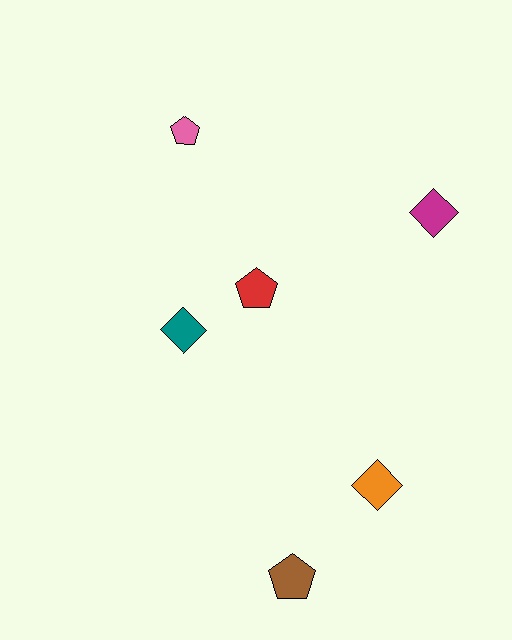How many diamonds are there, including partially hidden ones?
There are 3 diamonds.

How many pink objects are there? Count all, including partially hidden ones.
There is 1 pink object.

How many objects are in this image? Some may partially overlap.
There are 6 objects.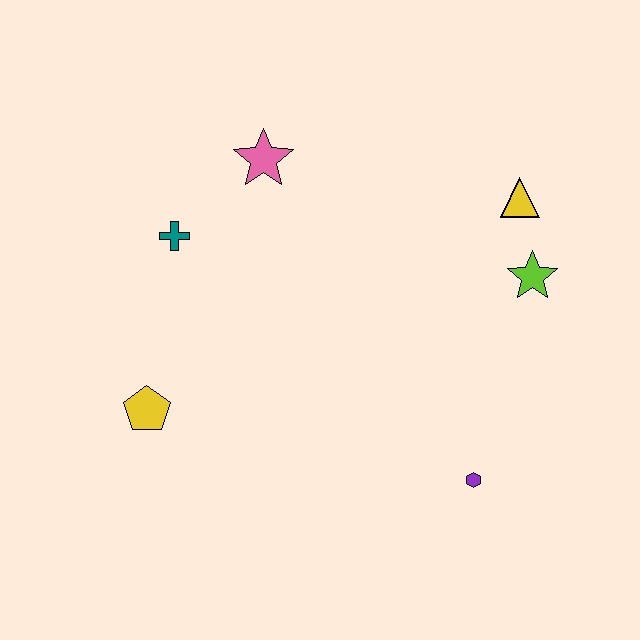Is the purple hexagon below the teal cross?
Yes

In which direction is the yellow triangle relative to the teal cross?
The yellow triangle is to the right of the teal cross.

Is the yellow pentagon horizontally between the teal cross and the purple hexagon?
No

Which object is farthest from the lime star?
The yellow pentagon is farthest from the lime star.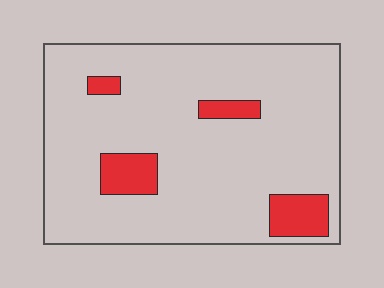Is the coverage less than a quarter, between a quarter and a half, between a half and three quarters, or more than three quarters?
Less than a quarter.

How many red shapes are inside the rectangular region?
4.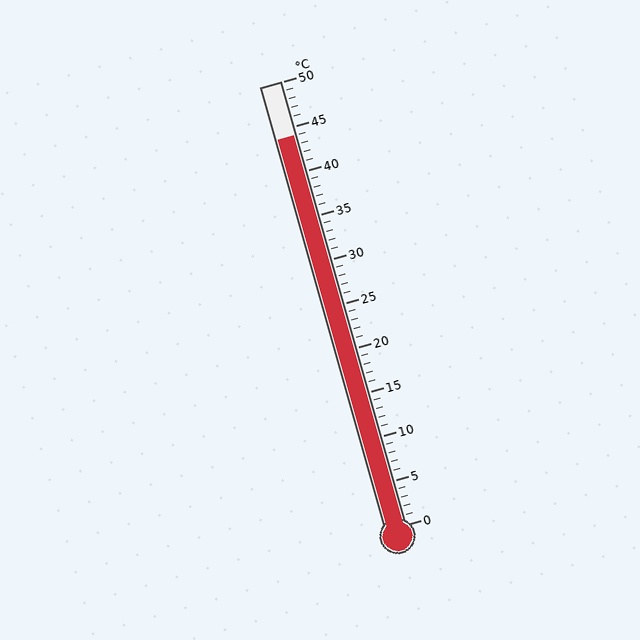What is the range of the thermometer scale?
The thermometer scale ranges from 0°C to 50°C.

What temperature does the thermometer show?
The thermometer shows approximately 44°C.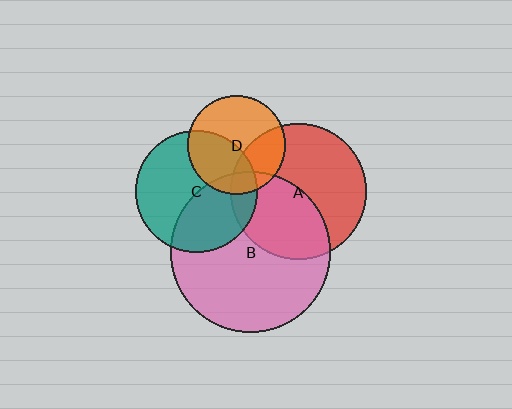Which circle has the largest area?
Circle B (pink).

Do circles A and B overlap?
Yes.